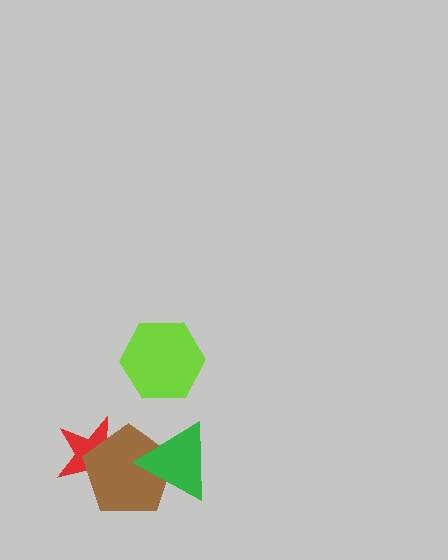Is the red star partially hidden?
Yes, it is partially covered by another shape.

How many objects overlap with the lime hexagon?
0 objects overlap with the lime hexagon.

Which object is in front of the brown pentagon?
The green triangle is in front of the brown pentagon.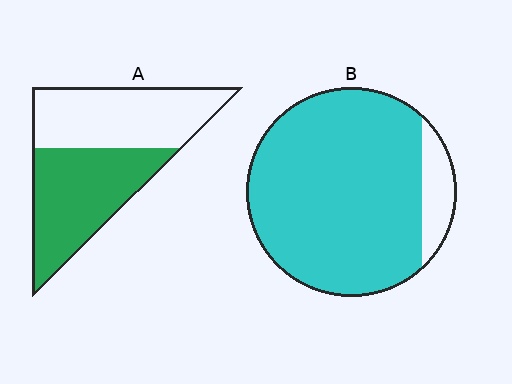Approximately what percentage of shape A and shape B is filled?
A is approximately 50% and B is approximately 90%.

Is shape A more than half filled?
Roughly half.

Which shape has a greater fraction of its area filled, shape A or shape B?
Shape B.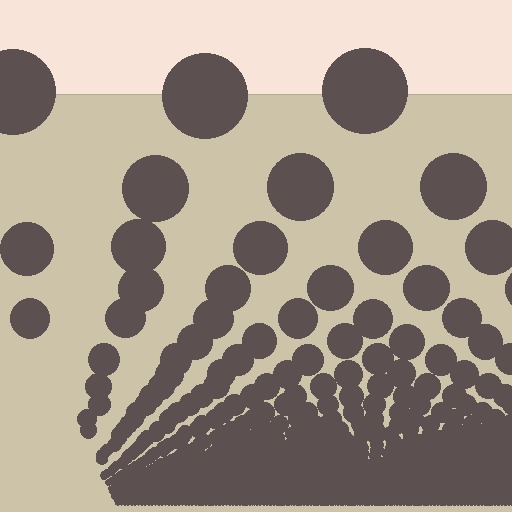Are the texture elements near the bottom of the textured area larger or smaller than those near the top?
Smaller. The gradient is inverted — elements near the bottom are smaller and denser.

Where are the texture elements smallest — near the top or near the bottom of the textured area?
Near the bottom.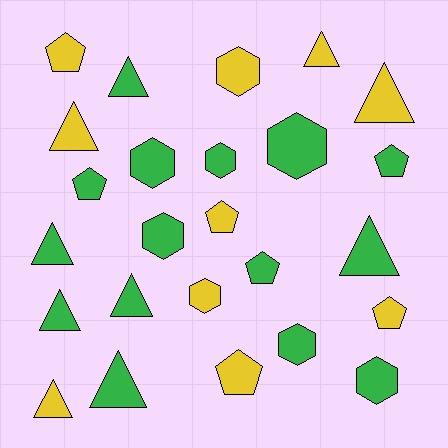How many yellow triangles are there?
There are 4 yellow triangles.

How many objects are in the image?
There are 25 objects.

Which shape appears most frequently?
Triangle, with 10 objects.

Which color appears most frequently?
Green, with 15 objects.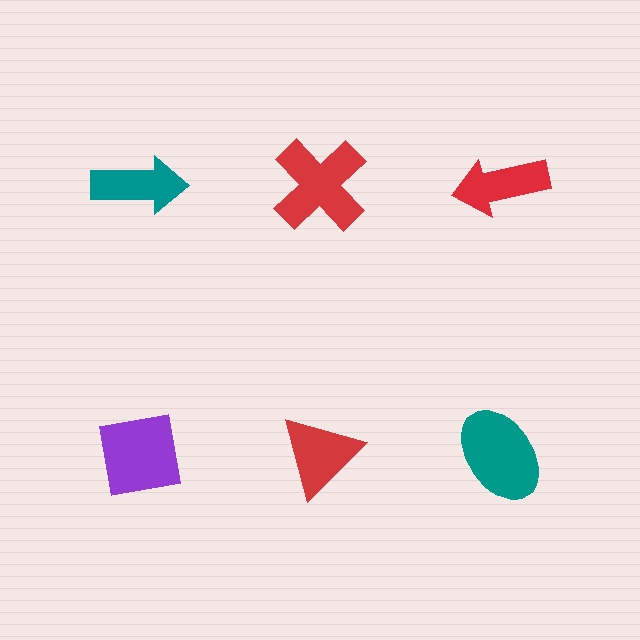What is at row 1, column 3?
A red arrow.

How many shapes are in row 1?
3 shapes.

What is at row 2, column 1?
A purple square.